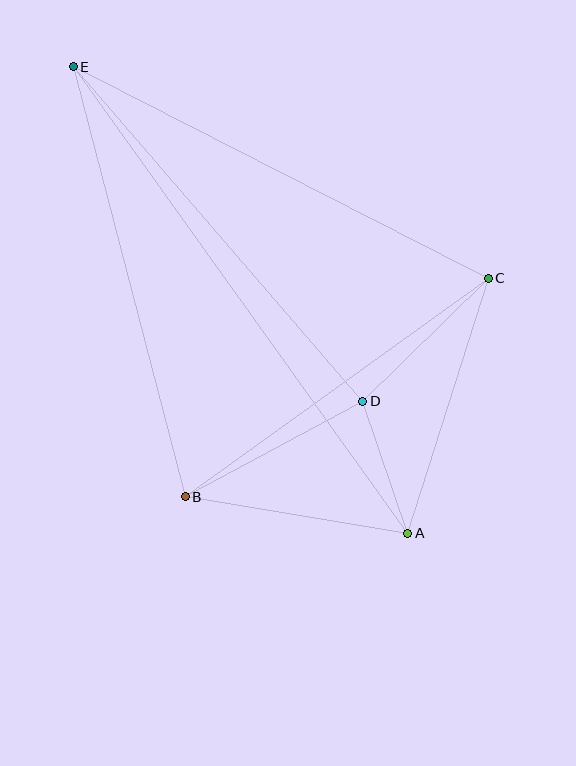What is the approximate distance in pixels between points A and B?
The distance between A and B is approximately 225 pixels.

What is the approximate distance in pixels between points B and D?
The distance between B and D is approximately 201 pixels.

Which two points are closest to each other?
Points A and D are closest to each other.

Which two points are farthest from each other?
Points A and E are farthest from each other.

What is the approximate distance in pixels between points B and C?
The distance between B and C is approximately 373 pixels.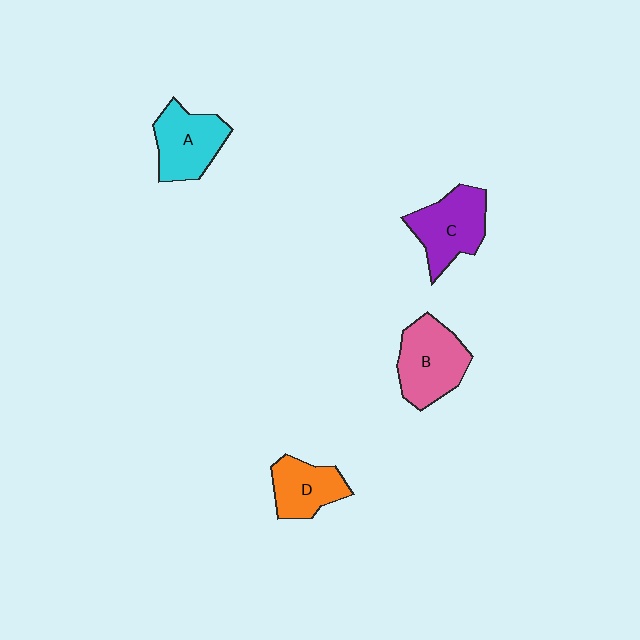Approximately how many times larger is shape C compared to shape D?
Approximately 1.3 times.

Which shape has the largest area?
Shape B (pink).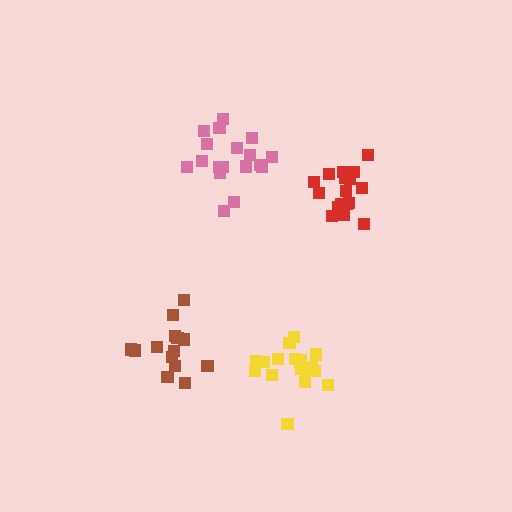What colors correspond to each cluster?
The clusters are colored: brown, red, yellow, pink.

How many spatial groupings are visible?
There are 4 spatial groupings.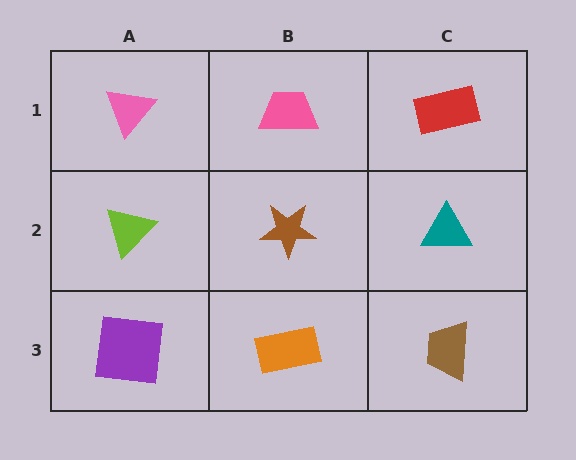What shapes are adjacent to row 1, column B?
A brown star (row 2, column B), a pink triangle (row 1, column A), a red rectangle (row 1, column C).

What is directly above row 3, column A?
A lime triangle.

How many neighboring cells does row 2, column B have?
4.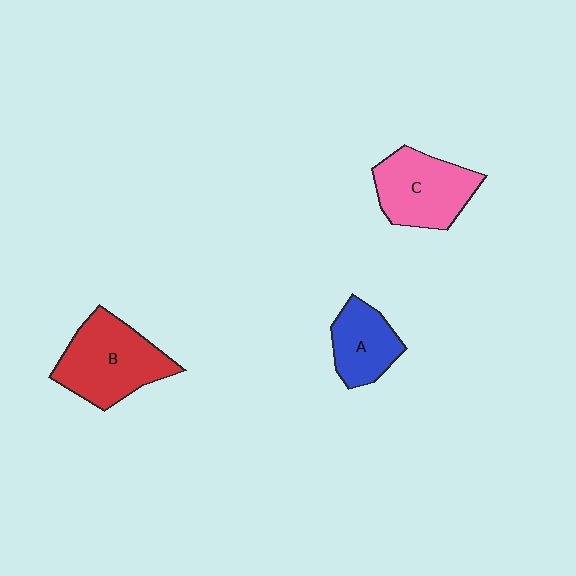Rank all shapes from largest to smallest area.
From largest to smallest: B (red), C (pink), A (blue).